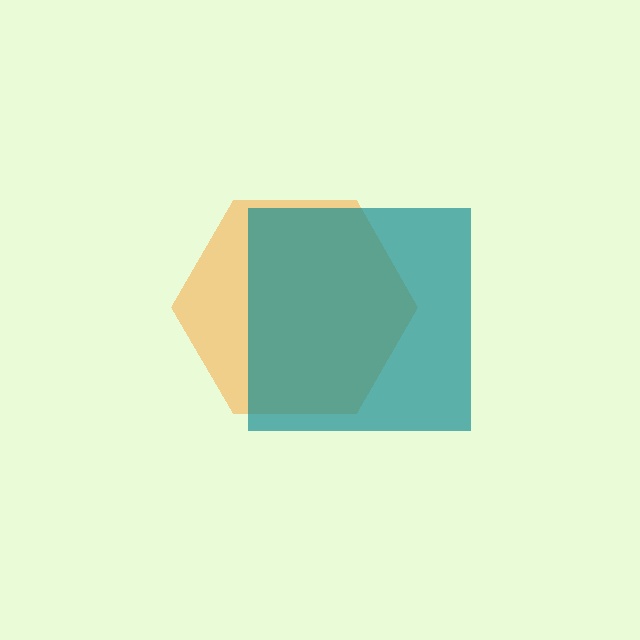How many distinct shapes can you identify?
There are 2 distinct shapes: an orange hexagon, a teal square.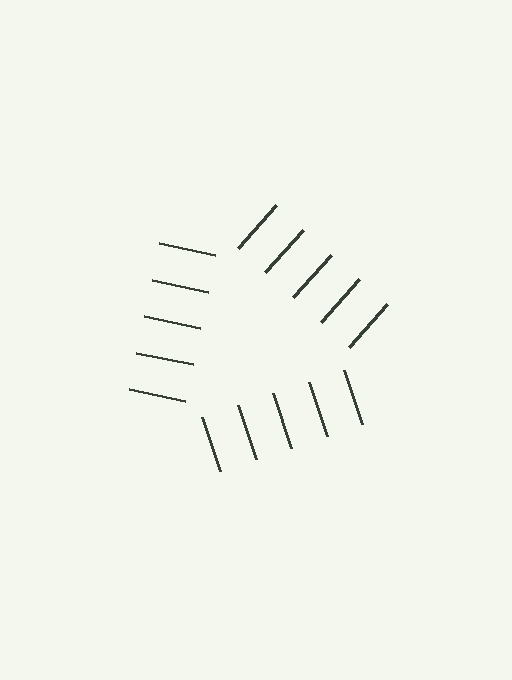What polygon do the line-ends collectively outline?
An illusory triangle — the line segments terminate on its edges but no continuous stroke is drawn.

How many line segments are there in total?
15 — 5 along each of the 3 edges.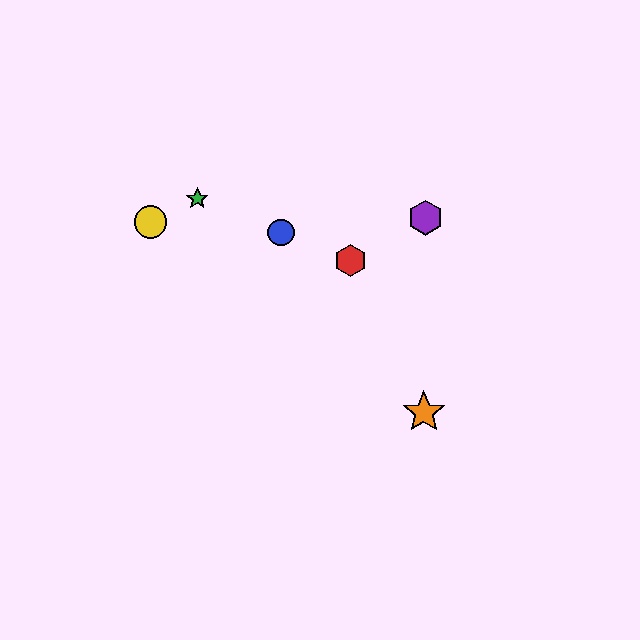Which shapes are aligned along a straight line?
The red hexagon, the blue circle, the green star are aligned along a straight line.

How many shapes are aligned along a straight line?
3 shapes (the red hexagon, the blue circle, the green star) are aligned along a straight line.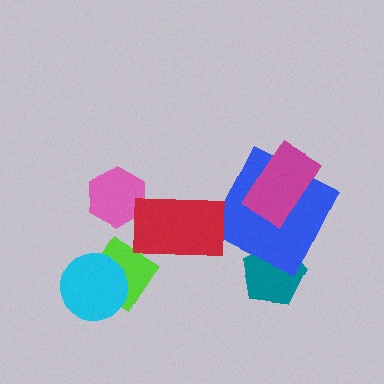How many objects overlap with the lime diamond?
2 objects overlap with the lime diamond.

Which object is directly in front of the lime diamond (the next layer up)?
The cyan circle is directly in front of the lime diamond.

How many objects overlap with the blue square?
2 objects overlap with the blue square.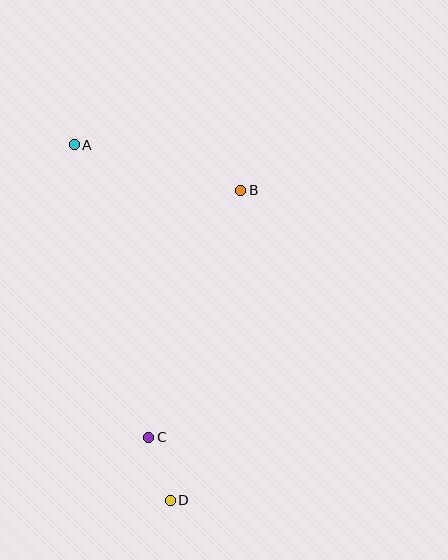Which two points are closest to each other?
Points C and D are closest to each other.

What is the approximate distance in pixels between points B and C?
The distance between B and C is approximately 264 pixels.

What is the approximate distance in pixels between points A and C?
The distance between A and C is approximately 302 pixels.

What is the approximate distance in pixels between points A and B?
The distance between A and B is approximately 173 pixels.